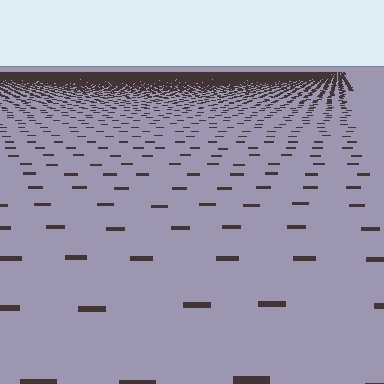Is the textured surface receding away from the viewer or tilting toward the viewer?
The surface is receding away from the viewer. Texture elements get smaller and denser toward the top.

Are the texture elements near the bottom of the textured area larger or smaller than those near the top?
Larger. Near the bottom, elements are closer to the viewer and appear at a bigger on-screen size.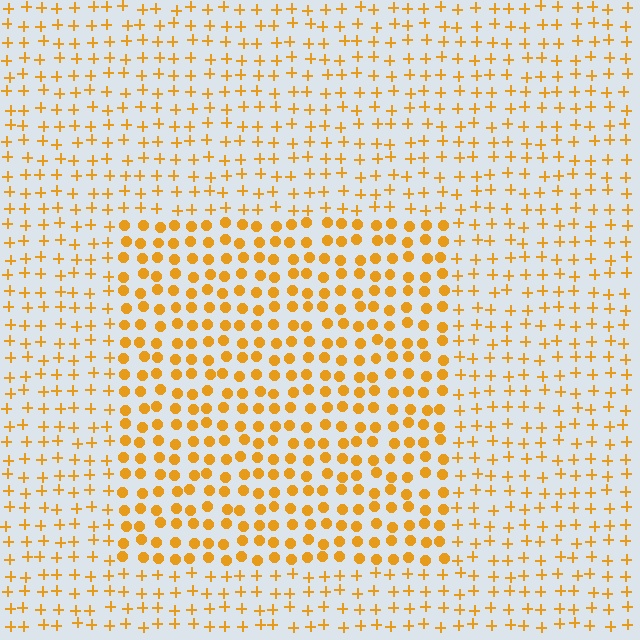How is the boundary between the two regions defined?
The boundary is defined by a change in element shape: circles inside vs. plus signs outside. All elements share the same color and spacing.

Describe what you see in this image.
The image is filled with small orange elements arranged in a uniform grid. A rectangle-shaped region contains circles, while the surrounding area contains plus signs. The boundary is defined purely by the change in element shape.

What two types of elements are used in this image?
The image uses circles inside the rectangle region and plus signs outside it.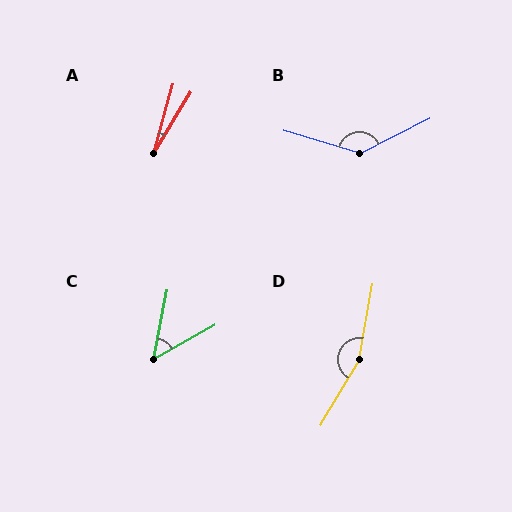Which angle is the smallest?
A, at approximately 16 degrees.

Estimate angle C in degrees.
Approximately 50 degrees.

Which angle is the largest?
D, at approximately 159 degrees.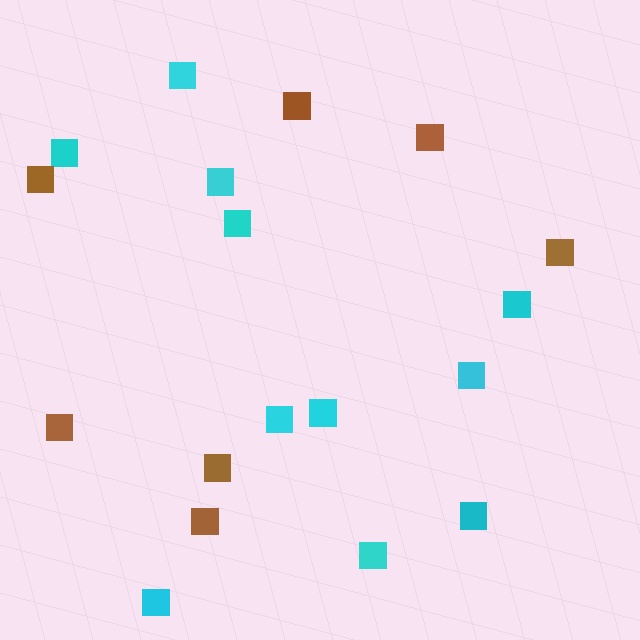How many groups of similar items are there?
There are 2 groups: one group of cyan squares (11) and one group of brown squares (7).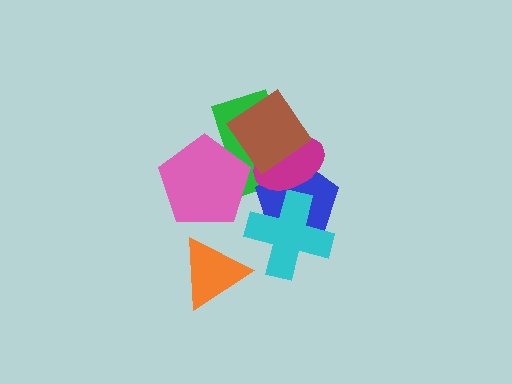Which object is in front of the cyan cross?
The magenta ellipse is in front of the cyan cross.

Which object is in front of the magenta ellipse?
The brown diamond is in front of the magenta ellipse.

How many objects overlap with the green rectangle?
4 objects overlap with the green rectangle.